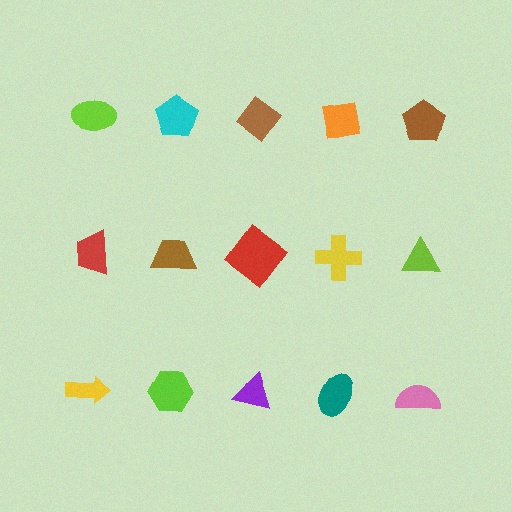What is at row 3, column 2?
A lime hexagon.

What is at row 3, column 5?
A pink semicircle.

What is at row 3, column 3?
A purple triangle.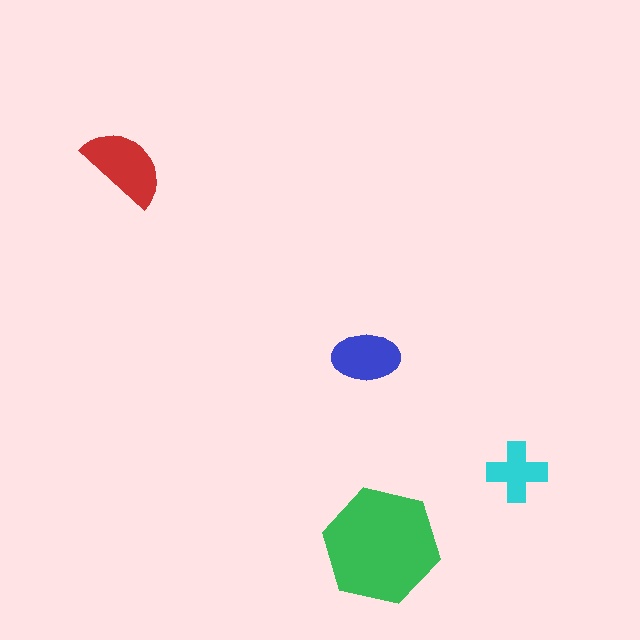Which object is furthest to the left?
The red semicircle is leftmost.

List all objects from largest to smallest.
The green hexagon, the red semicircle, the blue ellipse, the cyan cross.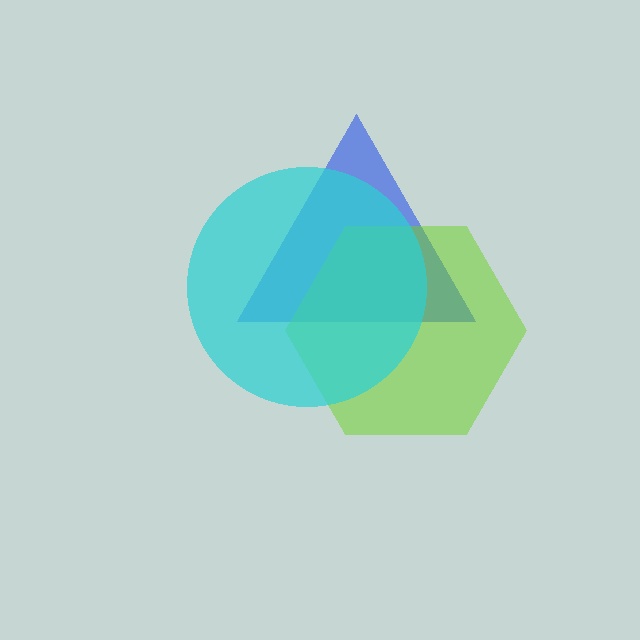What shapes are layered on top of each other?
The layered shapes are: a blue triangle, a lime hexagon, a cyan circle.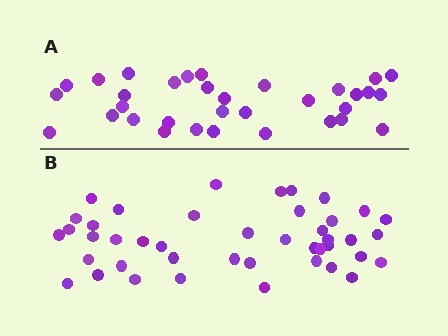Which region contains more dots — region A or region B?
Region B (the bottom region) has more dots.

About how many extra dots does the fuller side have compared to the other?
Region B has roughly 10 or so more dots than region A.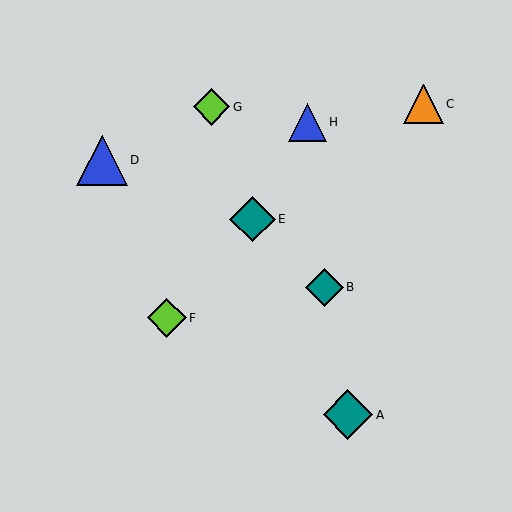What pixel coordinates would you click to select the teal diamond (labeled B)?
Click at (324, 287) to select the teal diamond B.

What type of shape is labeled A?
Shape A is a teal diamond.